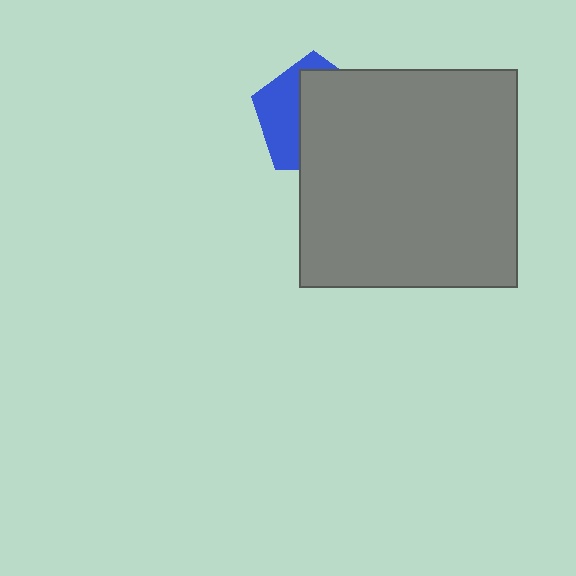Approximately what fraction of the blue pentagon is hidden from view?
Roughly 61% of the blue pentagon is hidden behind the gray square.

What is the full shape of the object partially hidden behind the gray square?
The partially hidden object is a blue pentagon.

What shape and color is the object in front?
The object in front is a gray square.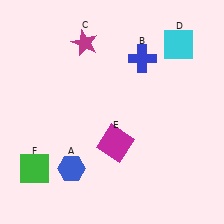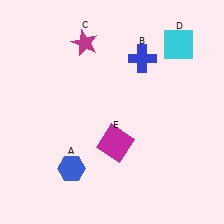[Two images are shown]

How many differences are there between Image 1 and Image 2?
There is 1 difference between the two images.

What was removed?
The green square (F) was removed in Image 2.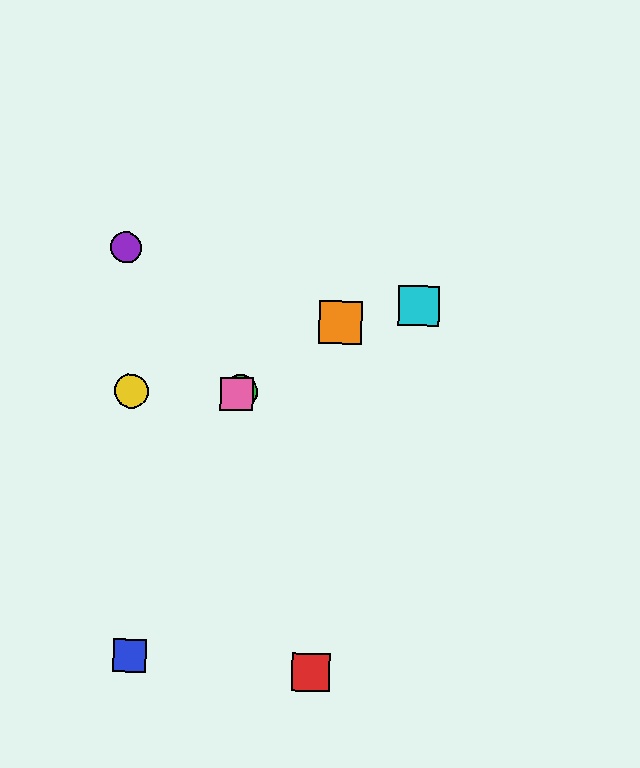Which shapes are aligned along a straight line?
The green circle, the orange square, the pink square are aligned along a straight line.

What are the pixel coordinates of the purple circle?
The purple circle is at (126, 248).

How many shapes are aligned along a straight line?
3 shapes (the green circle, the orange square, the pink square) are aligned along a straight line.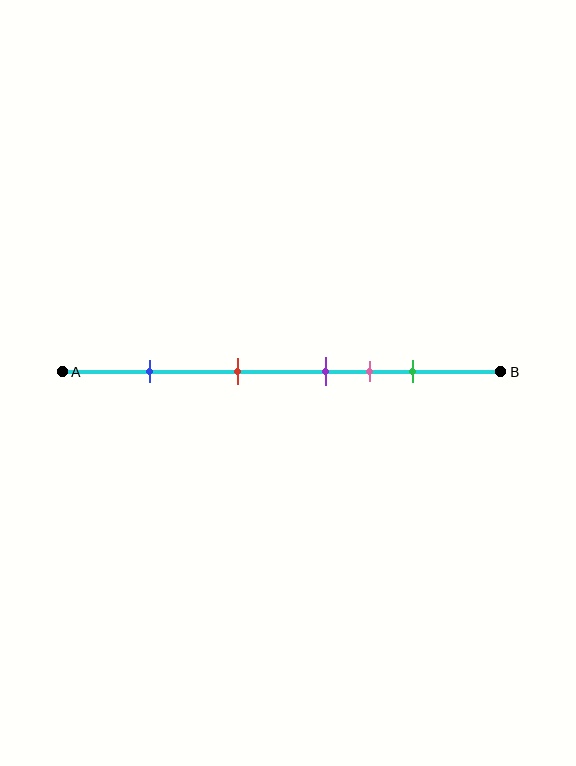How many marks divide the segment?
There are 5 marks dividing the segment.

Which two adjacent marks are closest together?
The purple and pink marks are the closest adjacent pair.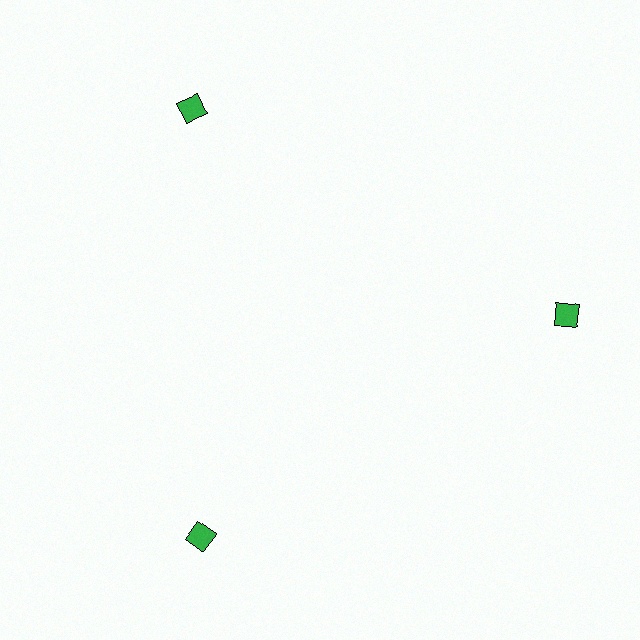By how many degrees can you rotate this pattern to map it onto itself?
The pattern maps onto itself every 120 degrees of rotation.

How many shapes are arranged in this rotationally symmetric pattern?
There are 3 shapes, arranged in 3 groups of 1.